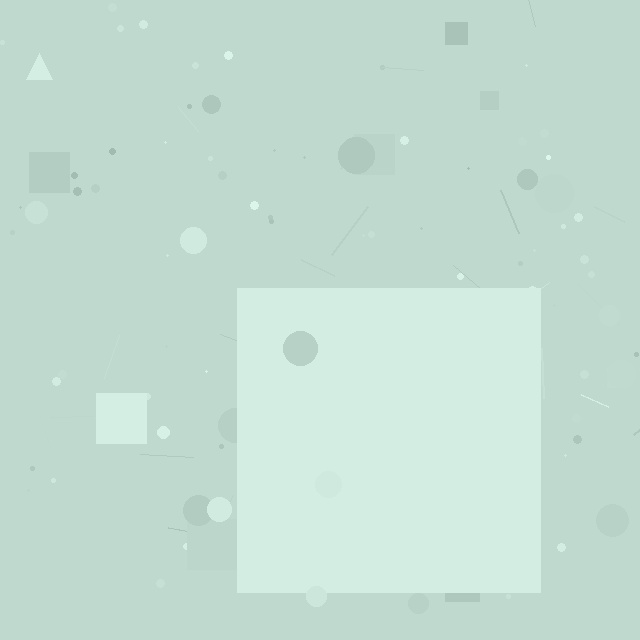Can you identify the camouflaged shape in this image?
The camouflaged shape is a square.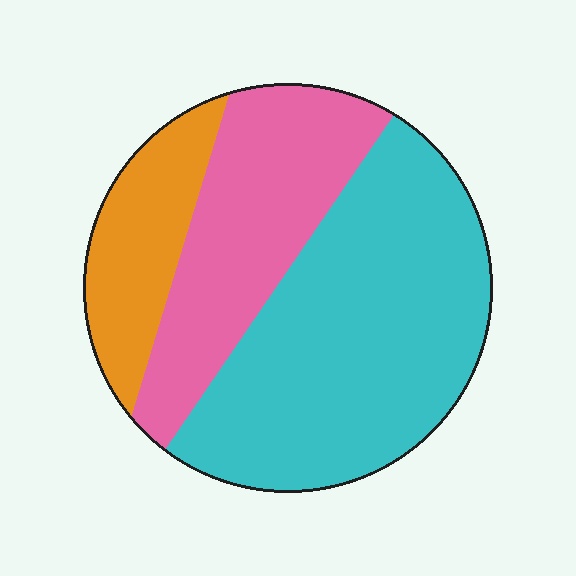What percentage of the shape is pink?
Pink covers 30% of the shape.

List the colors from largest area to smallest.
From largest to smallest: cyan, pink, orange.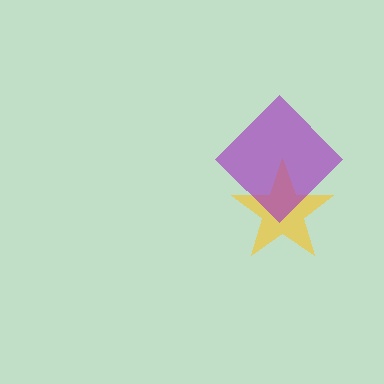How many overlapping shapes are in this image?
There are 2 overlapping shapes in the image.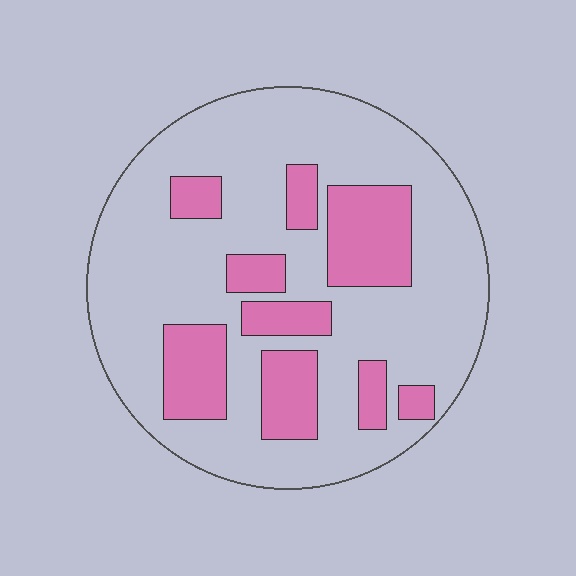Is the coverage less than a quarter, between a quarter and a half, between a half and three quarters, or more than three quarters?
Between a quarter and a half.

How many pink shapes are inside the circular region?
9.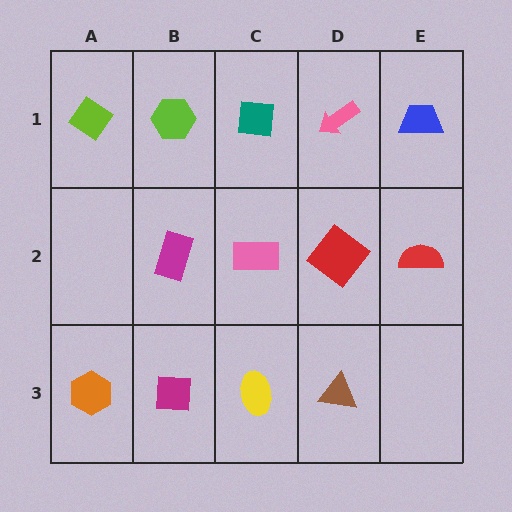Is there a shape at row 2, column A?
No, that cell is empty.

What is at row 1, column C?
A teal square.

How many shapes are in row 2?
4 shapes.